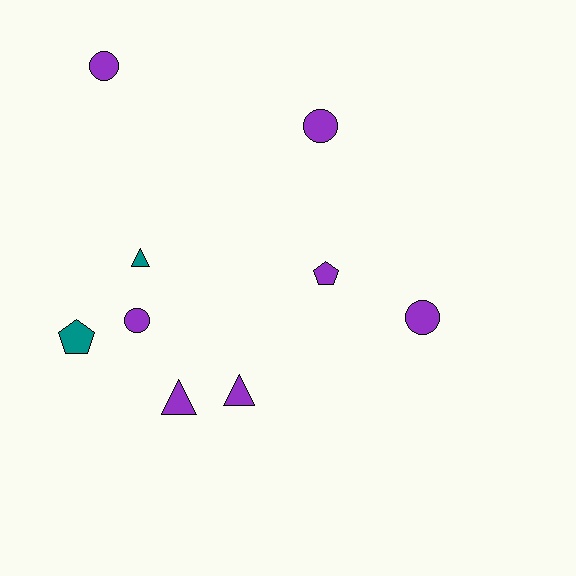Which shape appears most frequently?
Circle, with 4 objects.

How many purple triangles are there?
There are 2 purple triangles.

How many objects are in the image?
There are 9 objects.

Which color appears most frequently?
Purple, with 7 objects.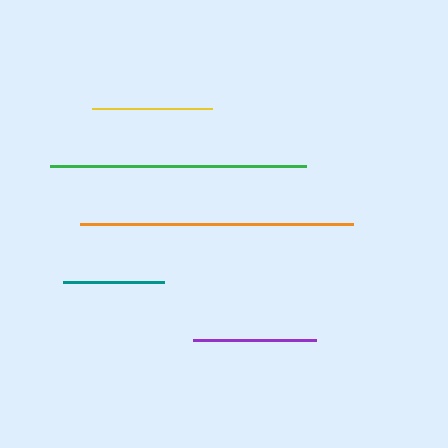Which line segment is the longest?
The orange line is the longest at approximately 273 pixels.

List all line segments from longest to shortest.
From longest to shortest: orange, green, purple, yellow, teal.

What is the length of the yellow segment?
The yellow segment is approximately 121 pixels long.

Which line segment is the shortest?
The teal line is the shortest at approximately 101 pixels.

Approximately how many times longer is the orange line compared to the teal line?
The orange line is approximately 2.7 times the length of the teal line.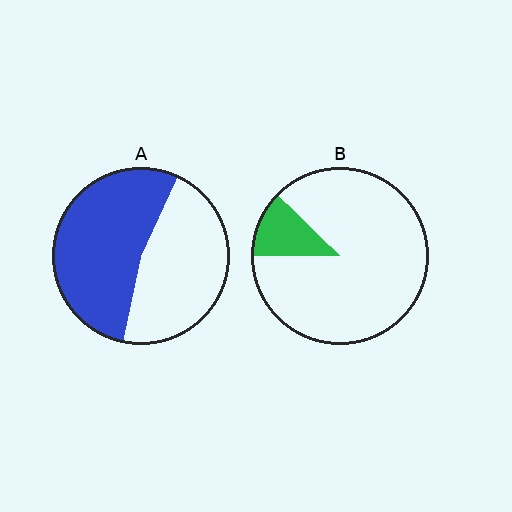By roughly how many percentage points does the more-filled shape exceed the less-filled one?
By roughly 40 percentage points (A over B).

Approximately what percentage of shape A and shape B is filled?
A is approximately 55% and B is approximately 10%.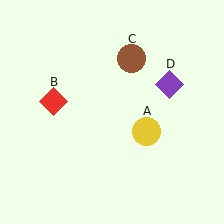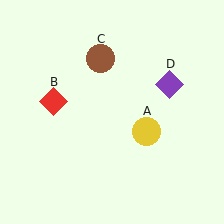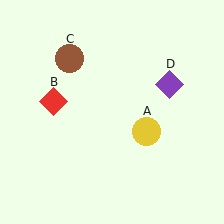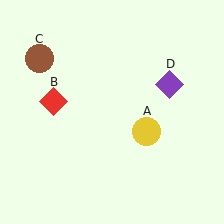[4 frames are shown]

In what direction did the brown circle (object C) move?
The brown circle (object C) moved left.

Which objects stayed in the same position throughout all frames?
Yellow circle (object A) and red diamond (object B) and purple diamond (object D) remained stationary.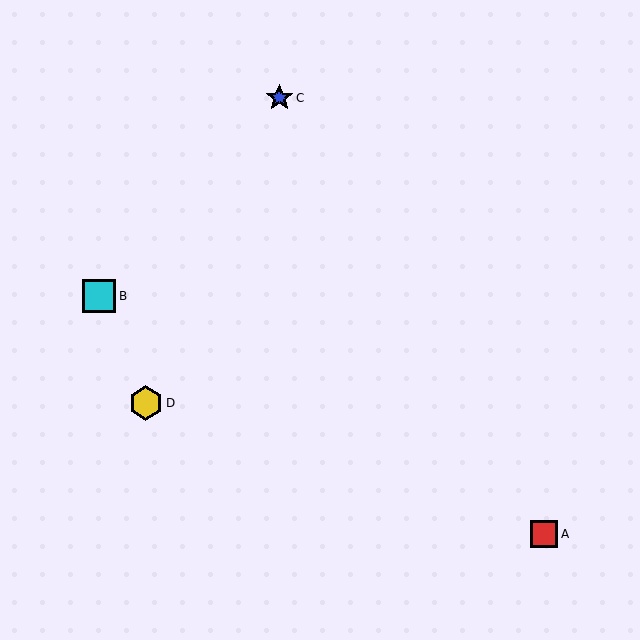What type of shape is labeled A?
Shape A is a red square.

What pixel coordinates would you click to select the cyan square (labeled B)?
Click at (99, 296) to select the cyan square B.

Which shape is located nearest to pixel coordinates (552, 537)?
The red square (labeled A) at (544, 534) is nearest to that location.